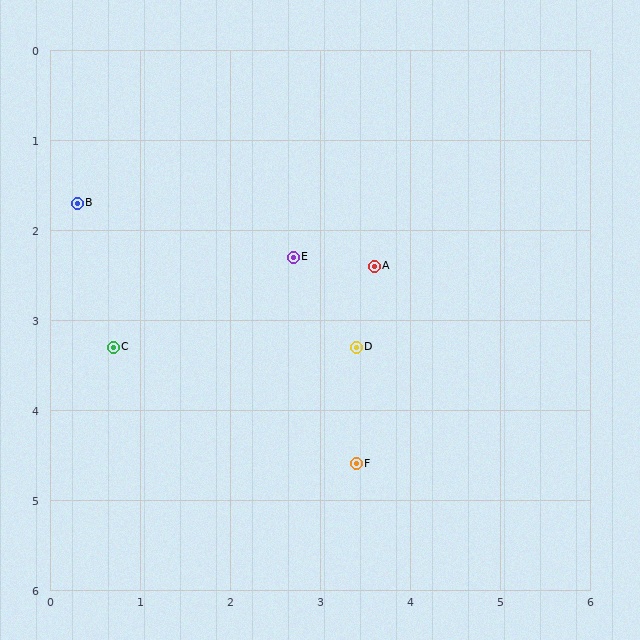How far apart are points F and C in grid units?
Points F and C are about 3.0 grid units apart.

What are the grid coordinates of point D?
Point D is at approximately (3.4, 3.3).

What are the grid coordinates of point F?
Point F is at approximately (3.4, 4.6).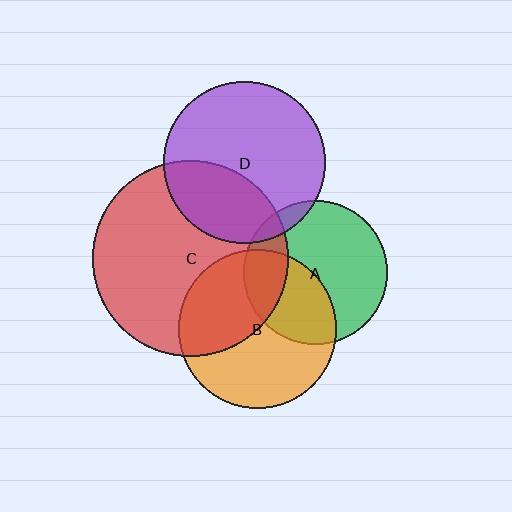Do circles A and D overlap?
Yes.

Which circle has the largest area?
Circle C (red).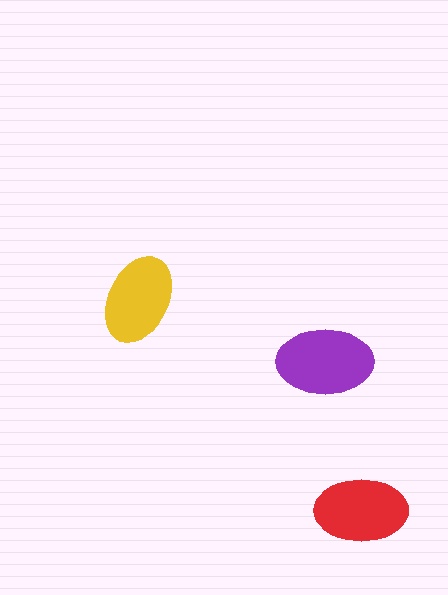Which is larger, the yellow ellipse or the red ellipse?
The red one.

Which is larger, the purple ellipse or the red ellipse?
The purple one.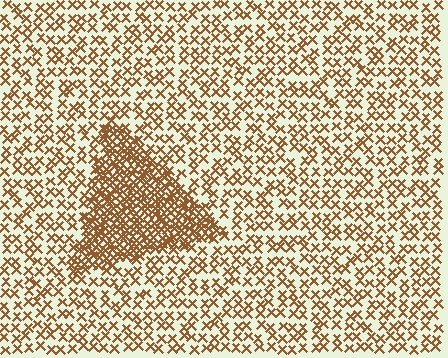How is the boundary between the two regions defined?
The boundary is defined by a change in element density (approximately 2.6x ratio). All elements are the same color, size, and shape.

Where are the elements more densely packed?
The elements are more densely packed inside the triangle boundary.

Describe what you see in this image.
The image contains small brown elements arranged at two different densities. A triangle-shaped region is visible where the elements are more densely packed than the surrounding area.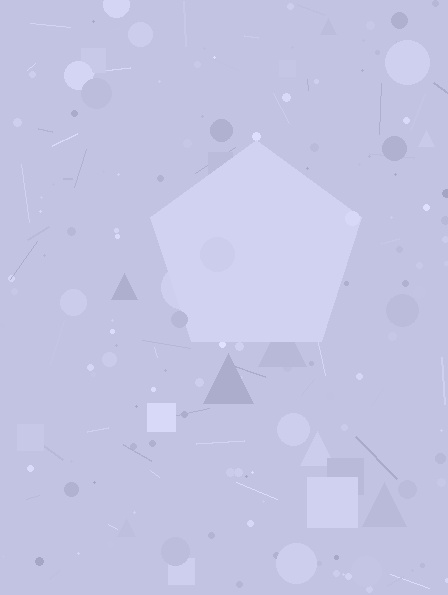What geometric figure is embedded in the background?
A pentagon is embedded in the background.